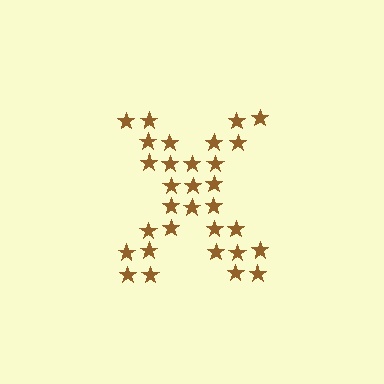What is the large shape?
The large shape is the letter X.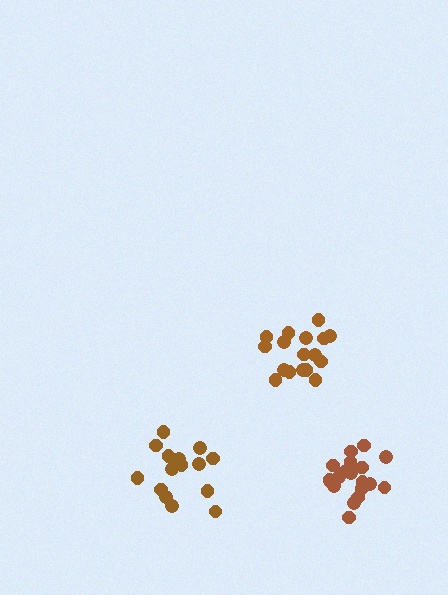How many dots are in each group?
Group 1: 19 dots, Group 2: 16 dots, Group 3: 17 dots (52 total).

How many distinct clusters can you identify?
There are 3 distinct clusters.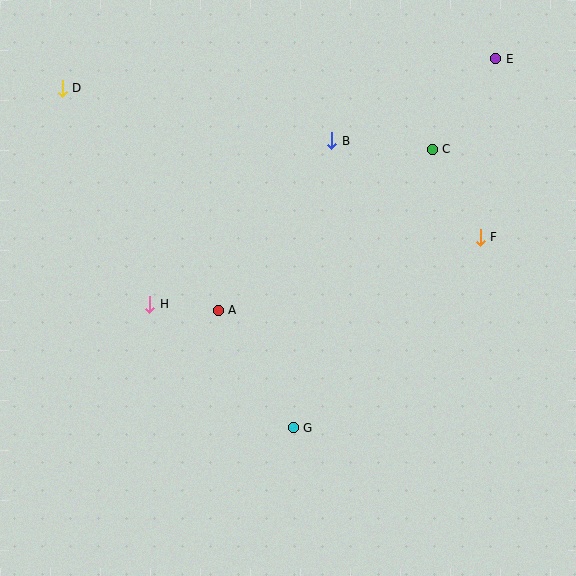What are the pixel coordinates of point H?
Point H is at (150, 304).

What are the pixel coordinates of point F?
Point F is at (480, 237).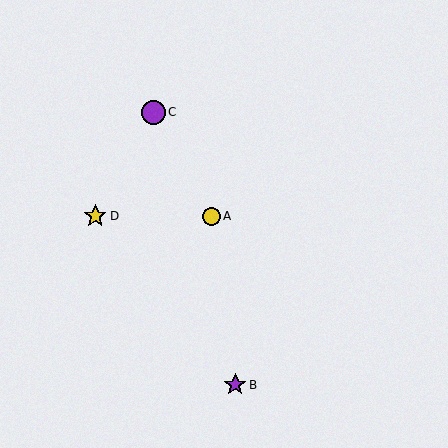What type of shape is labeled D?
Shape D is a yellow star.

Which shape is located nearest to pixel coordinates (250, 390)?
The purple star (labeled B) at (235, 385) is nearest to that location.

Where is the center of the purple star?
The center of the purple star is at (235, 385).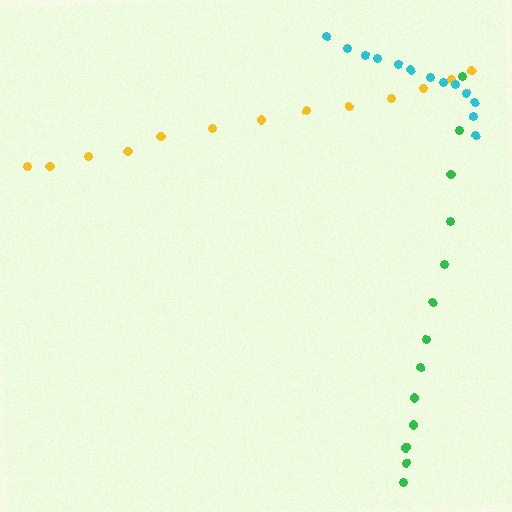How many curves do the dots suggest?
There are 3 distinct paths.